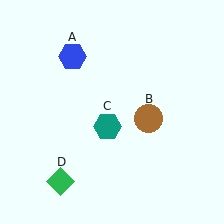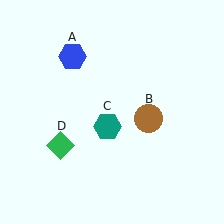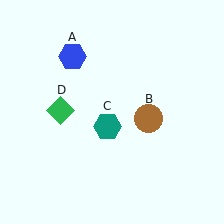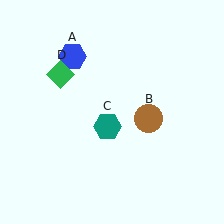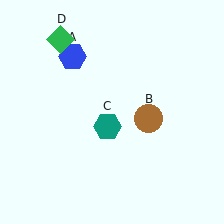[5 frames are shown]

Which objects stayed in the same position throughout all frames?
Blue hexagon (object A) and brown circle (object B) and teal hexagon (object C) remained stationary.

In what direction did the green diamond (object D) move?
The green diamond (object D) moved up.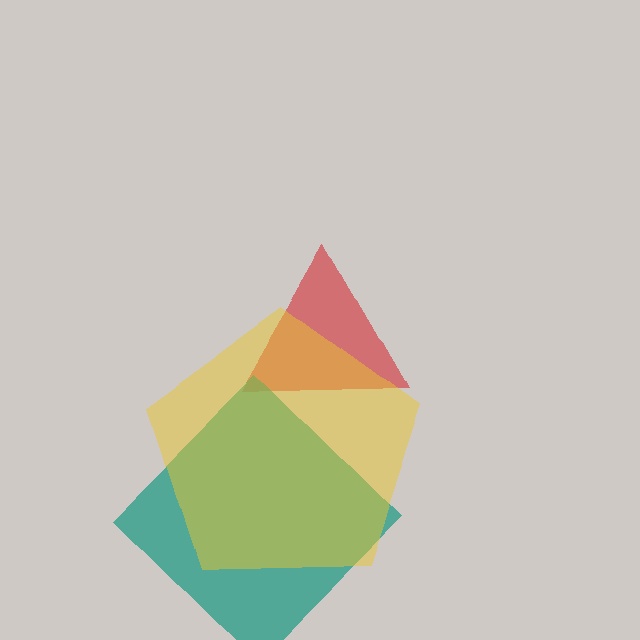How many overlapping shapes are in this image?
There are 3 overlapping shapes in the image.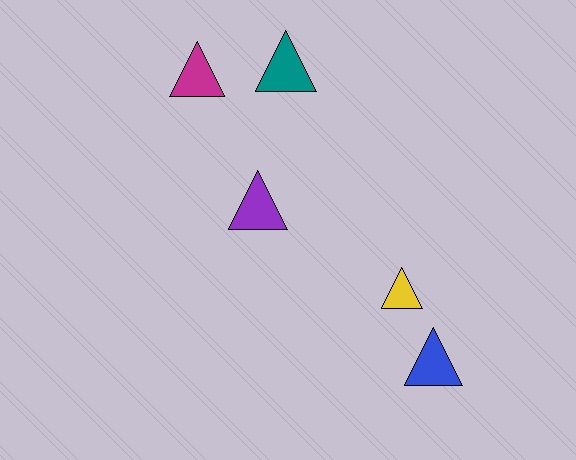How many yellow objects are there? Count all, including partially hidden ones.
There is 1 yellow object.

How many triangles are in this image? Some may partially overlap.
There are 5 triangles.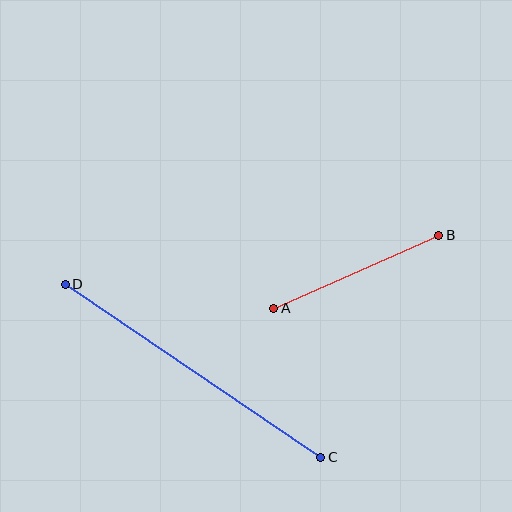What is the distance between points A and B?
The distance is approximately 180 pixels.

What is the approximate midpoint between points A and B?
The midpoint is at approximately (356, 272) pixels.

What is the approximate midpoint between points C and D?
The midpoint is at approximately (193, 371) pixels.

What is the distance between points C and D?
The distance is approximately 308 pixels.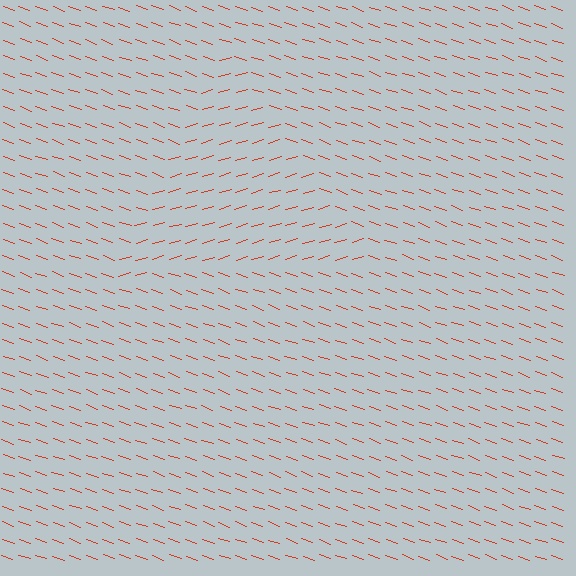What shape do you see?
I see a triangle.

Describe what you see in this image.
The image is filled with small red line segments. A triangle region in the image has lines oriented differently from the surrounding lines, creating a visible texture boundary.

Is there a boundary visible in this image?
Yes, there is a texture boundary formed by a change in line orientation.